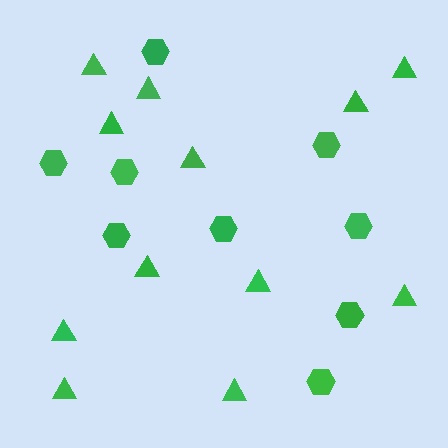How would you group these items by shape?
There are 2 groups: one group of hexagons (9) and one group of triangles (12).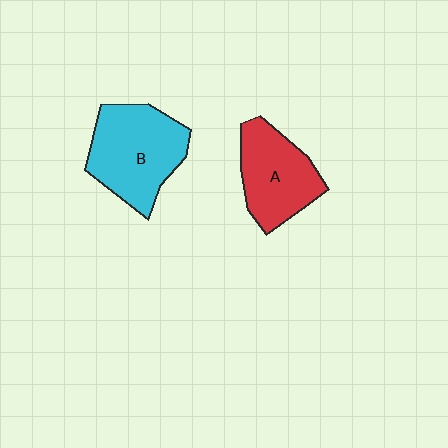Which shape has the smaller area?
Shape A (red).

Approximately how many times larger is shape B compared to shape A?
Approximately 1.2 times.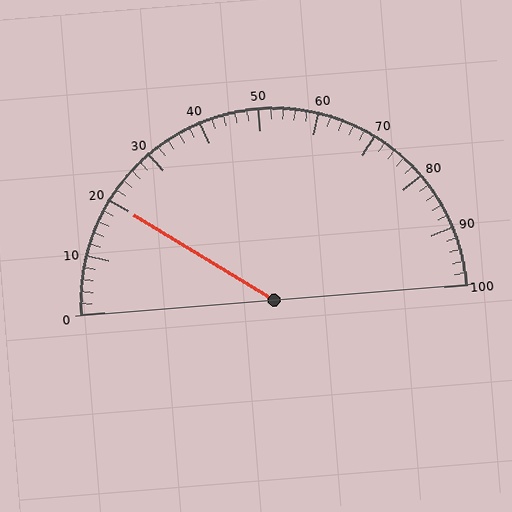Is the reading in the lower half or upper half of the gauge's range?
The reading is in the lower half of the range (0 to 100).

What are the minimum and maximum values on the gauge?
The gauge ranges from 0 to 100.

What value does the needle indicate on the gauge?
The needle indicates approximately 20.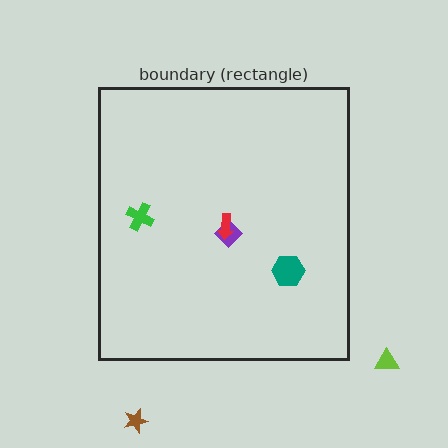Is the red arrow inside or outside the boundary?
Inside.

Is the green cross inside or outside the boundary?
Inside.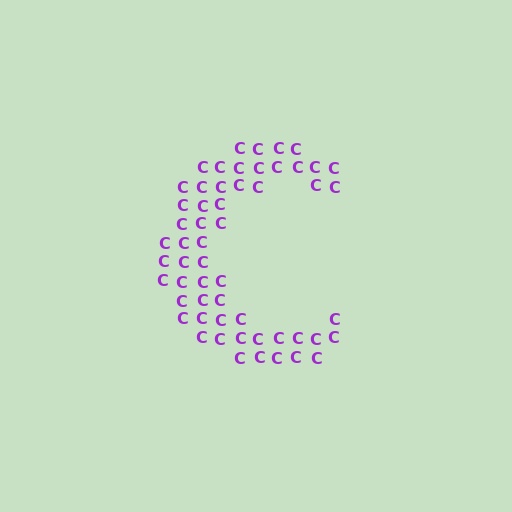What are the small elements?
The small elements are letter C's.